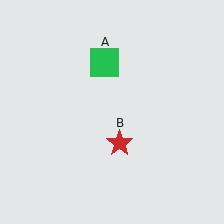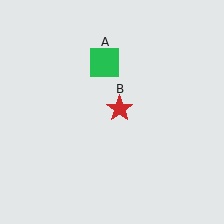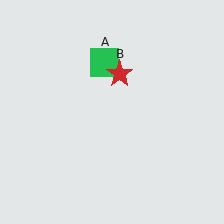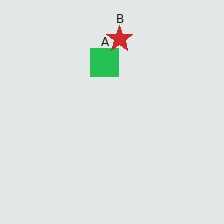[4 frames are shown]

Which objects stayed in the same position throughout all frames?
Green square (object A) remained stationary.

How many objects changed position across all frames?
1 object changed position: red star (object B).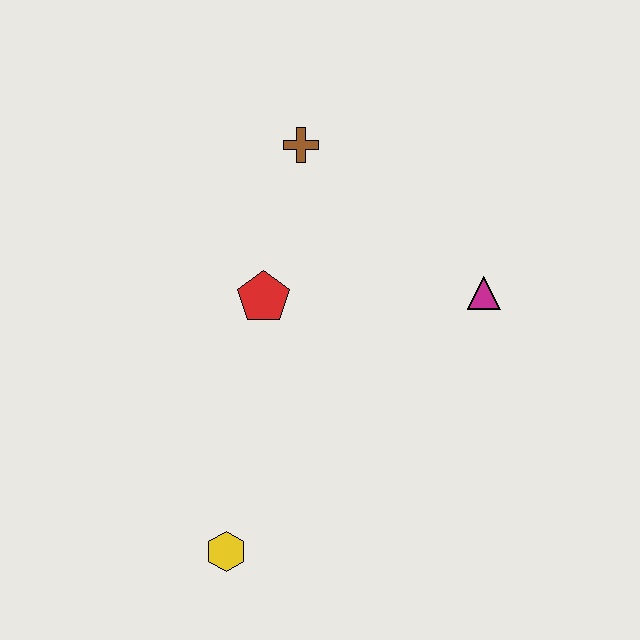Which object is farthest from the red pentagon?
The yellow hexagon is farthest from the red pentagon.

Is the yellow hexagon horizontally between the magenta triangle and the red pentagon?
No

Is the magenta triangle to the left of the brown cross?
No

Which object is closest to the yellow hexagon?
The red pentagon is closest to the yellow hexagon.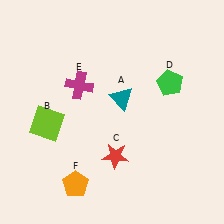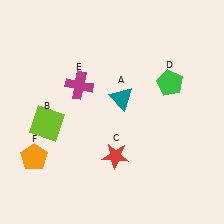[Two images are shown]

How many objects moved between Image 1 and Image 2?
1 object moved between the two images.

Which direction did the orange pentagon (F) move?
The orange pentagon (F) moved left.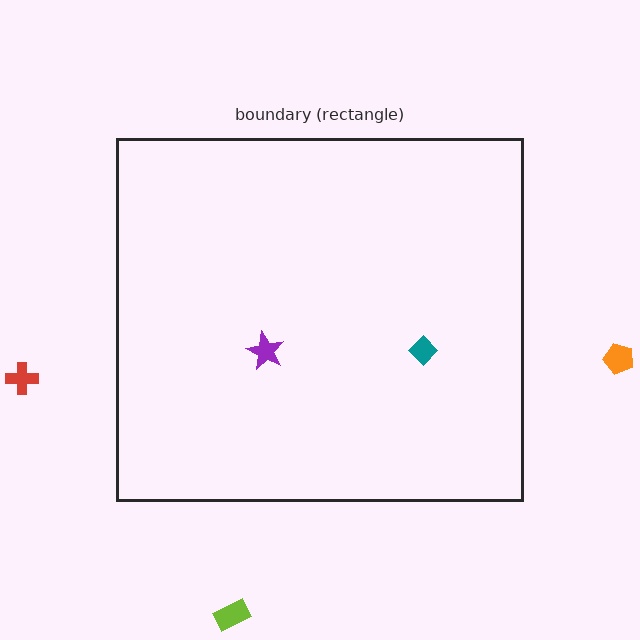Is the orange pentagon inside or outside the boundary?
Outside.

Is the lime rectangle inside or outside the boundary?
Outside.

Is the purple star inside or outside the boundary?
Inside.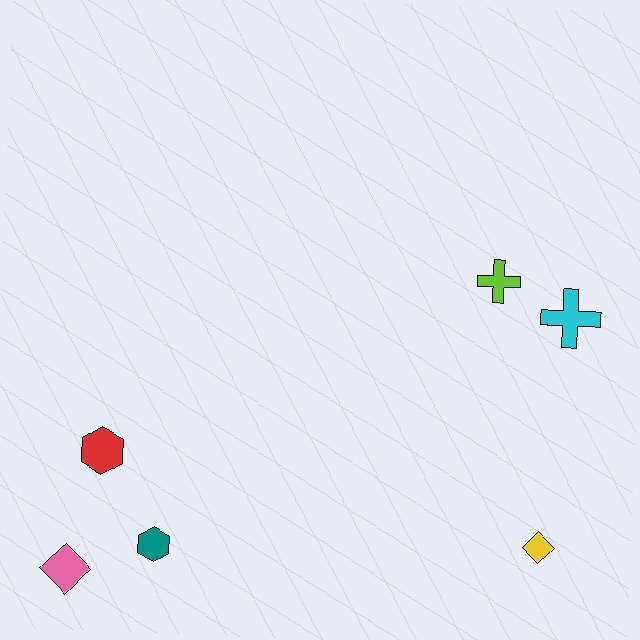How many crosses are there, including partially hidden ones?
There are 2 crosses.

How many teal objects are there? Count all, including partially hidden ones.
There is 1 teal object.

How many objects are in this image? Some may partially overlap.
There are 6 objects.